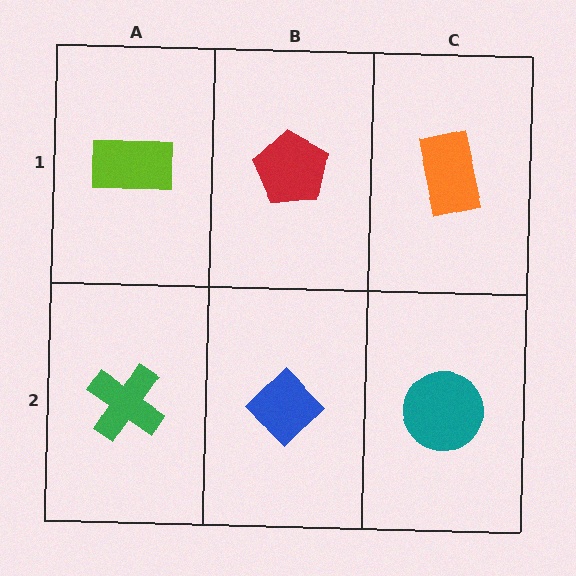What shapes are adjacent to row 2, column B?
A red pentagon (row 1, column B), a green cross (row 2, column A), a teal circle (row 2, column C).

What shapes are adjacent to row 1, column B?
A blue diamond (row 2, column B), a lime rectangle (row 1, column A), an orange rectangle (row 1, column C).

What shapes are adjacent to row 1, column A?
A green cross (row 2, column A), a red pentagon (row 1, column B).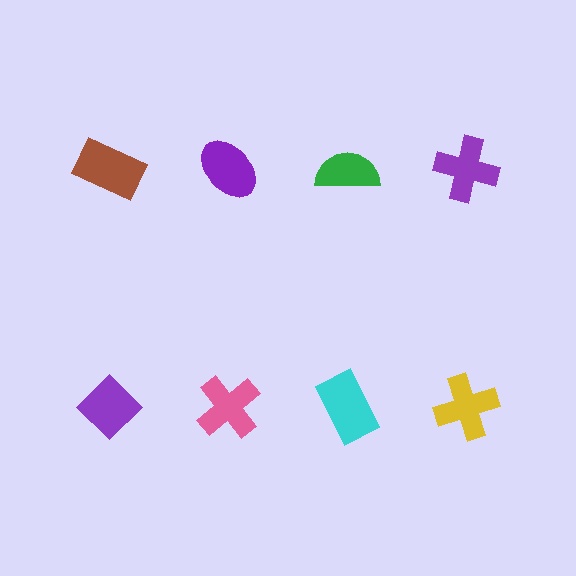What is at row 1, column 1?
A brown rectangle.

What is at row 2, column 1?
A purple diamond.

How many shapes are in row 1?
4 shapes.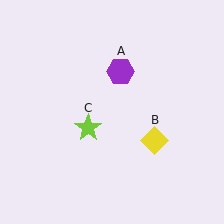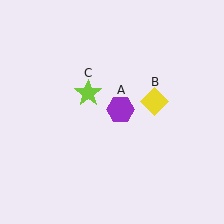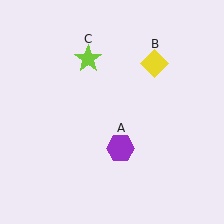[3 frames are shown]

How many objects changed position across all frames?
3 objects changed position: purple hexagon (object A), yellow diamond (object B), lime star (object C).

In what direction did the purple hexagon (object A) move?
The purple hexagon (object A) moved down.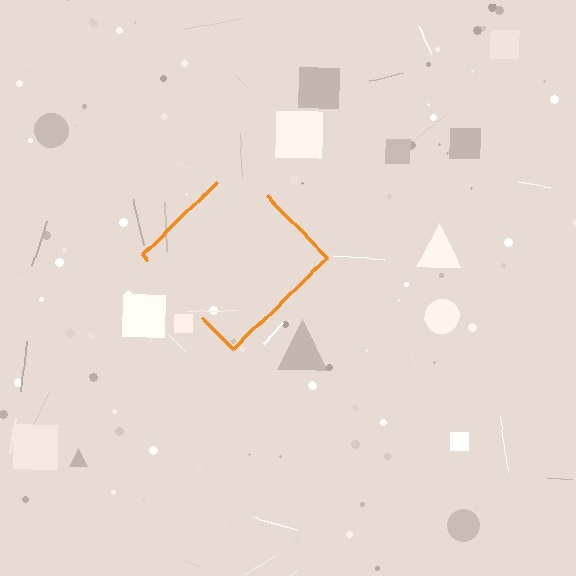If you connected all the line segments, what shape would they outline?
They would outline a diamond.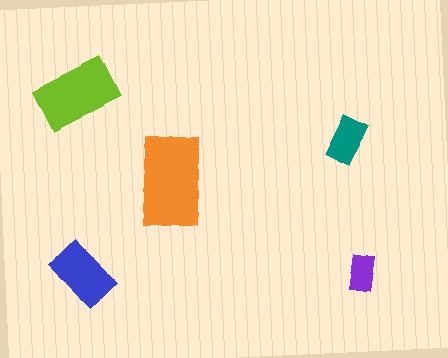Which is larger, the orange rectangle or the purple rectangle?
The orange one.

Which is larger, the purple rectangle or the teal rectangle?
The teal one.